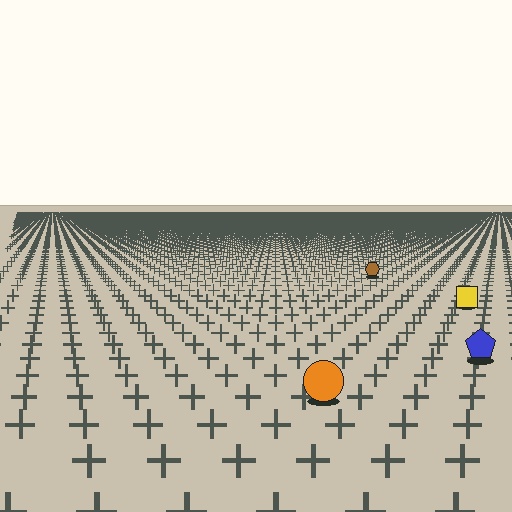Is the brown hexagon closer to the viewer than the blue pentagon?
No. The blue pentagon is closer — you can tell from the texture gradient: the ground texture is coarser near it.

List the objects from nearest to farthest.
From nearest to farthest: the orange circle, the blue pentagon, the yellow square, the brown hexagon.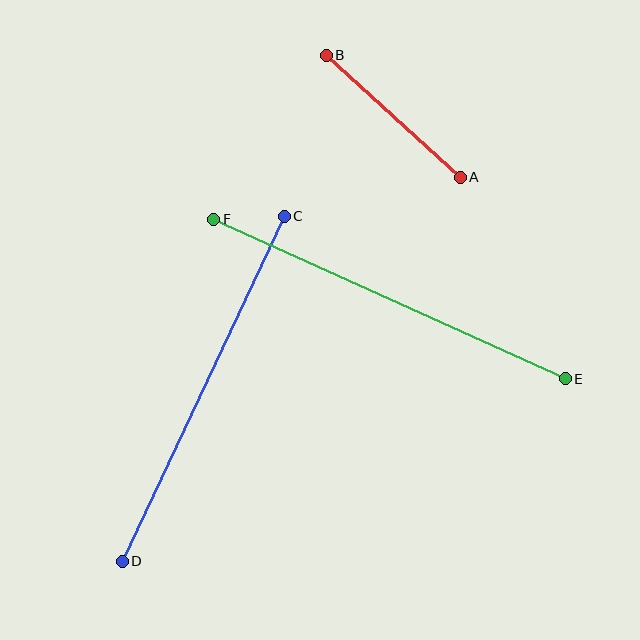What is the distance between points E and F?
The distance is approximately 386 pixels.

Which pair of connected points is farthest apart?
Points E and F are farthest apart.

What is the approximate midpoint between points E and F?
The midpoint is at approximately (389, 299) pixels.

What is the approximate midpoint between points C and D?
The midpoint is at approximately (203, 389) pixels.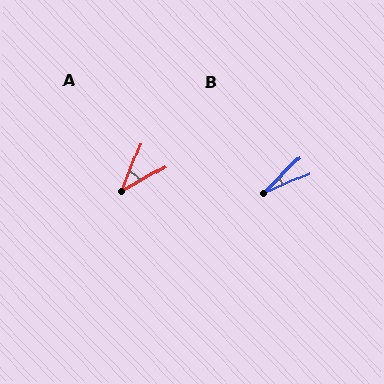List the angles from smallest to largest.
B (21°), A (39°).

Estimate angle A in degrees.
Approximately 39 degrees.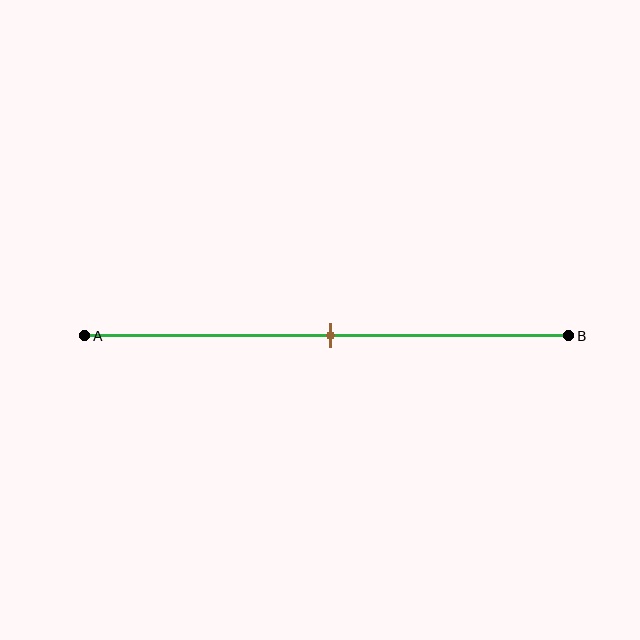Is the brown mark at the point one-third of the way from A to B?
No, the mark is at about 50% from A, not at the 33% one-third point.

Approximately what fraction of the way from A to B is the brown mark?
The brown mark is approximately 50% of the way from A to B.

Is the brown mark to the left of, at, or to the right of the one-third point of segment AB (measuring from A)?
The brown mark is to the right of the one-third point of segment AB.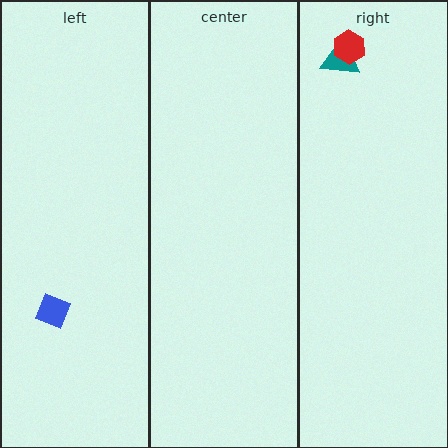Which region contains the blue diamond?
The left region.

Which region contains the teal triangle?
The right region.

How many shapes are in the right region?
2.